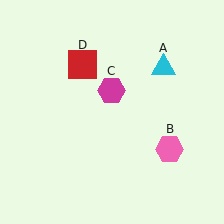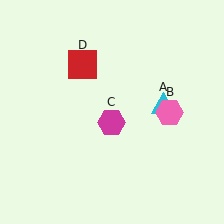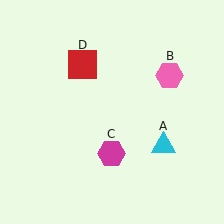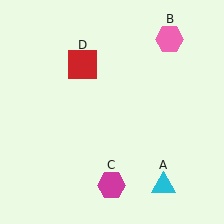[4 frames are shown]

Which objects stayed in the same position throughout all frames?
Red square (object D) remained stationary.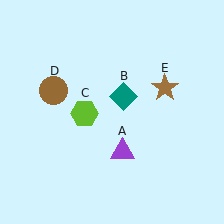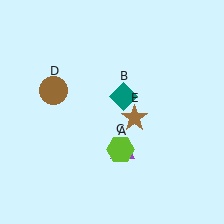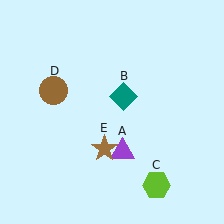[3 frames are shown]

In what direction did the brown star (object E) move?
The brown star (object E) moved down and to the left.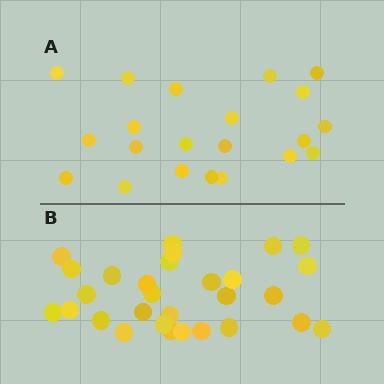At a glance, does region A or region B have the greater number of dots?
Region B (the bottom region) has more dots.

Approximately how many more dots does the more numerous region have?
Region B has roughly 8 or so more dots than region A.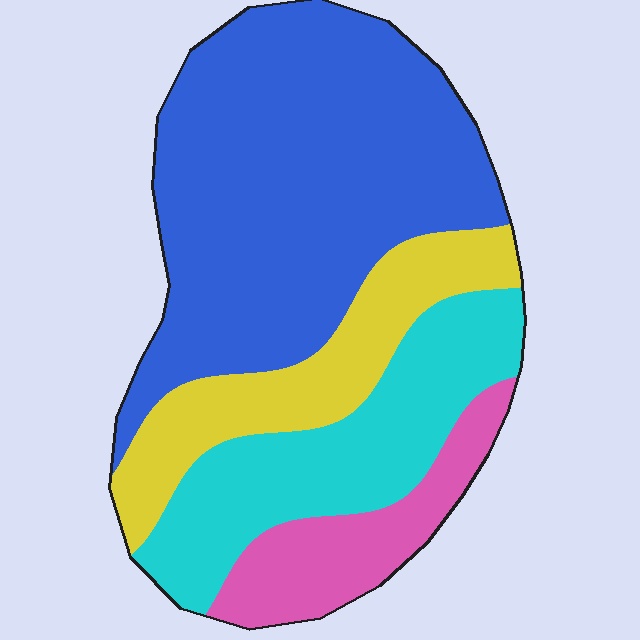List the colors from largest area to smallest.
From largest to smallest: blue, cyan, yellow, pink.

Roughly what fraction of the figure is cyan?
Cyan takes up about one fifth (1/5) of the figure.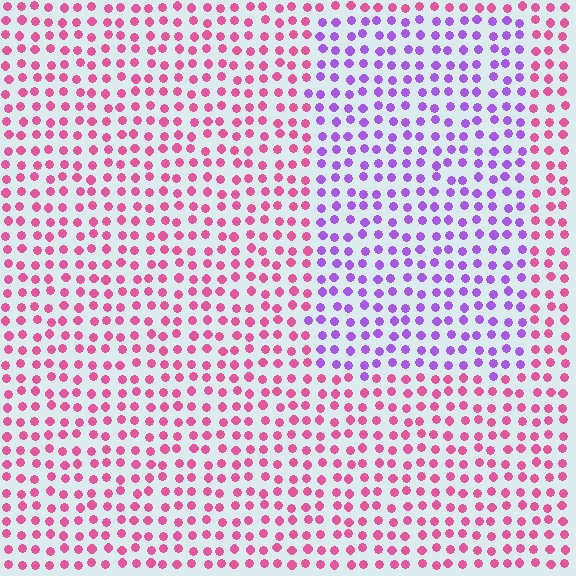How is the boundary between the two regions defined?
The boundary is defined purely by a slight shift in hue (about 55 degrees). Spacing, size, and orientation are identical on both sides.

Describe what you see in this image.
The image is filled with small pink elements in a uniform arrangement. A rectangle-shaped region is visible where the elements are tinted to a slightly different hue, forming a subtle color boundary.